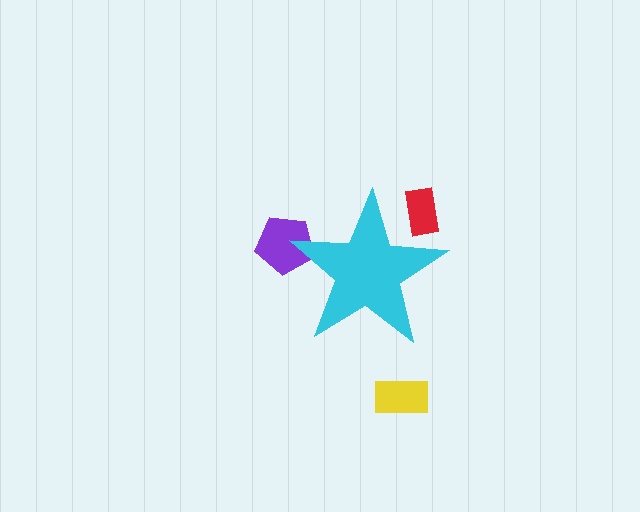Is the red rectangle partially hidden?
Yes, the red rectangle is partially hidden behind the cyan star.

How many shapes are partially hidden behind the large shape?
2 shapes are partially hidden.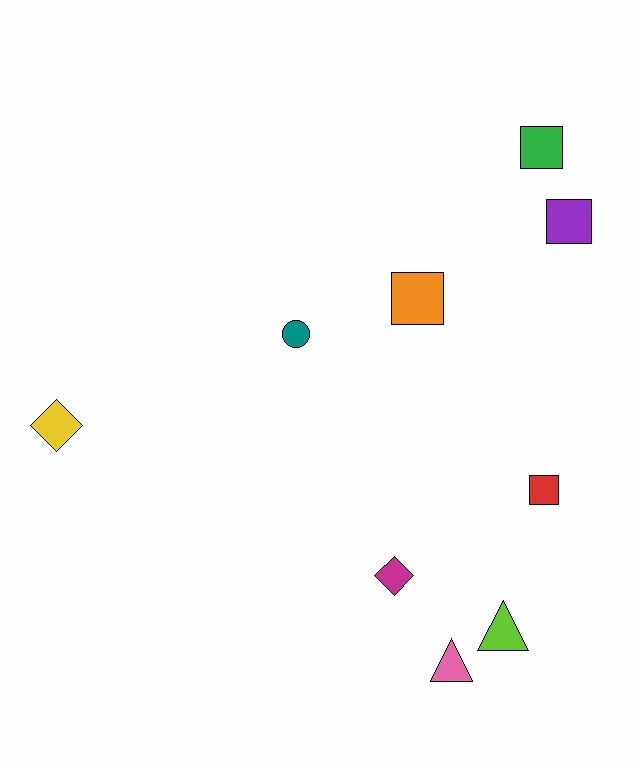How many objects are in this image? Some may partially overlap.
There are 9 objects.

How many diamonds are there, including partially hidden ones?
There are 2 diamonds.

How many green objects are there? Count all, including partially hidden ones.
There is 1 green object.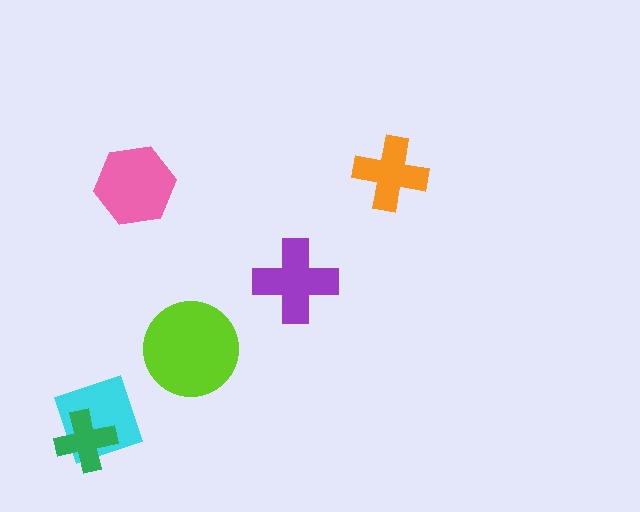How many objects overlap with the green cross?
1 object overlaps with the green cross.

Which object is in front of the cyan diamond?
The green cross is in front of the cyan diamond.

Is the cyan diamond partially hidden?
Yes, it is partially covered by another shape.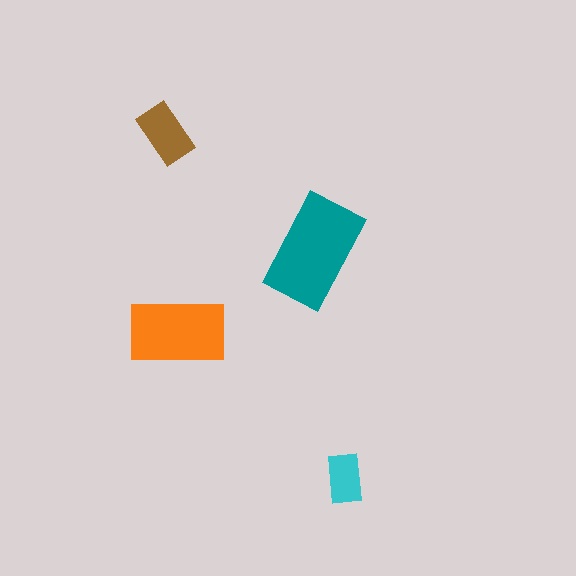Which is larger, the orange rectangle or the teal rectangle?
The teal one.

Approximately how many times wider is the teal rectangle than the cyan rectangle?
About 2 times wider.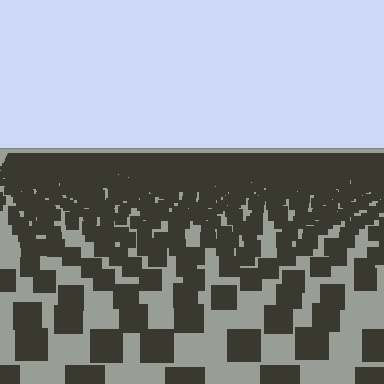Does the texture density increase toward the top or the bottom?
Density increases toward the top.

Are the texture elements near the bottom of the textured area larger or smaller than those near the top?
Larger. Near the bottom, elements are closer to the viewer and appear at a bigger on-screen size.